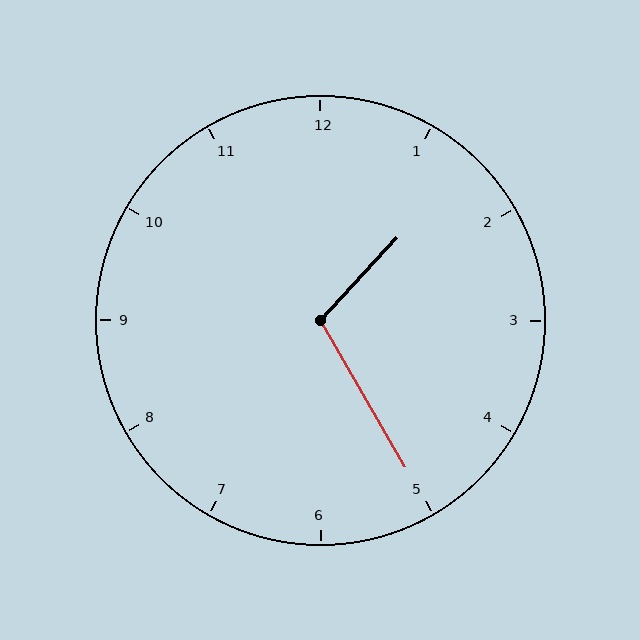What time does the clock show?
1:25.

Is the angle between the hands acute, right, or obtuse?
It is obtuse.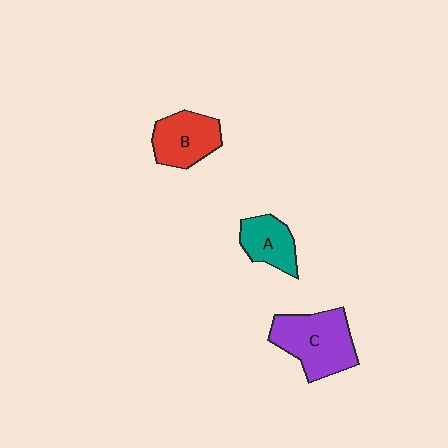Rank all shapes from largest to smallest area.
From largest to smallest: C (purple), B (red), A (teal).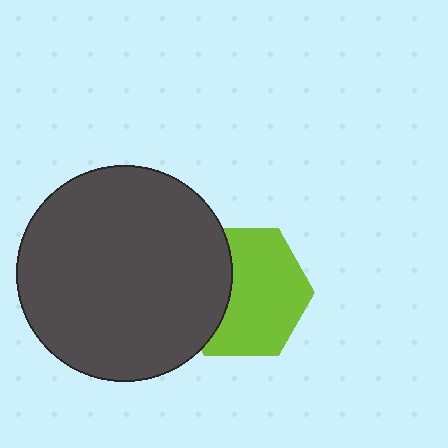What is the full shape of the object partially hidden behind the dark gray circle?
The partially hidden object is a lime hexagon.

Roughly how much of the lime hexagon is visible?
Most of it is visible (roughly 65%).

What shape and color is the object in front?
The object in front is a dark gray circle.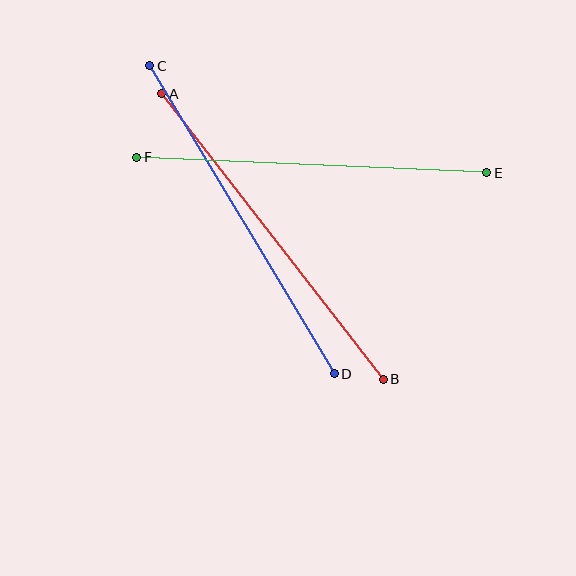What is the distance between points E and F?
The distance is approximately 350 pixels.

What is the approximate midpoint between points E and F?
The midpoint is at approximately (312, 165) pixels.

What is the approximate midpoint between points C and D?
The midpoint is at approximately (242, 220) pixels.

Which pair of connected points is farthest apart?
Points A and B are farthest apart.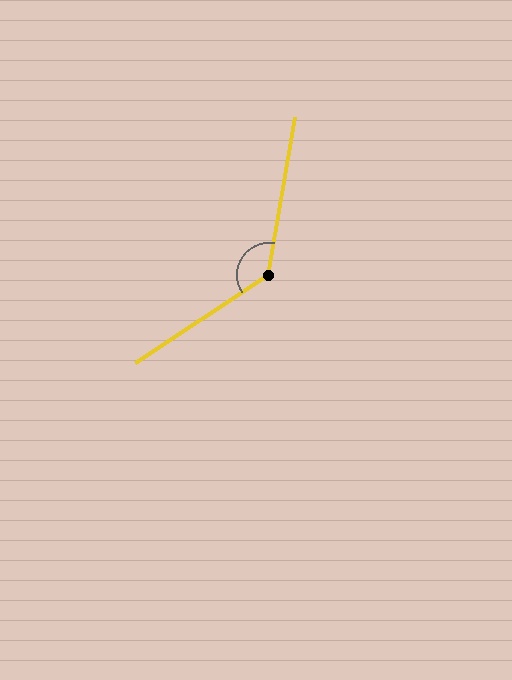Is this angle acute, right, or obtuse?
It is obtuse.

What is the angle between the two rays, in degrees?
Approximately 133 degrees.